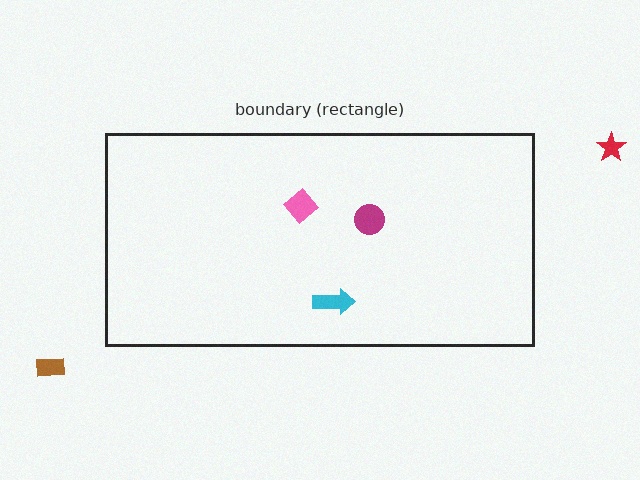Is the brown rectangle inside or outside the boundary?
Outside.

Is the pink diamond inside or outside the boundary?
Inside.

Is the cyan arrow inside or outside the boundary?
Inside.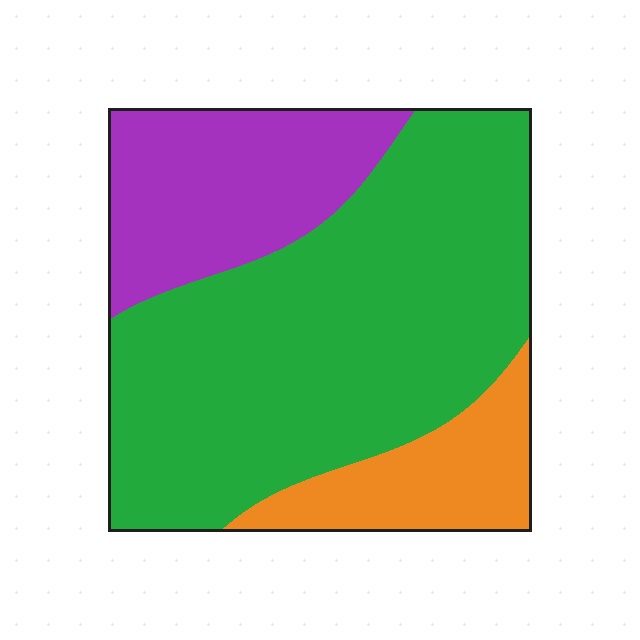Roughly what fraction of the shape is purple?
Purple covers about 25% of the shape.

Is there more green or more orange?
Green.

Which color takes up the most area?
Green, at roughly 60%.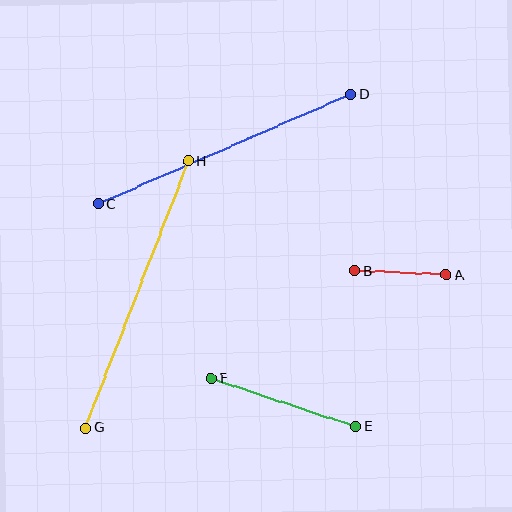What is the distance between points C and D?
The distance is approximately 275 pixels.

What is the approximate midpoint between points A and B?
The midpoint is at approximately (401, 273) pixels.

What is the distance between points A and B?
The distance is approximately 91 pixels.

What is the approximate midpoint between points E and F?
The midpoint is at approximately (283, 402) pixels.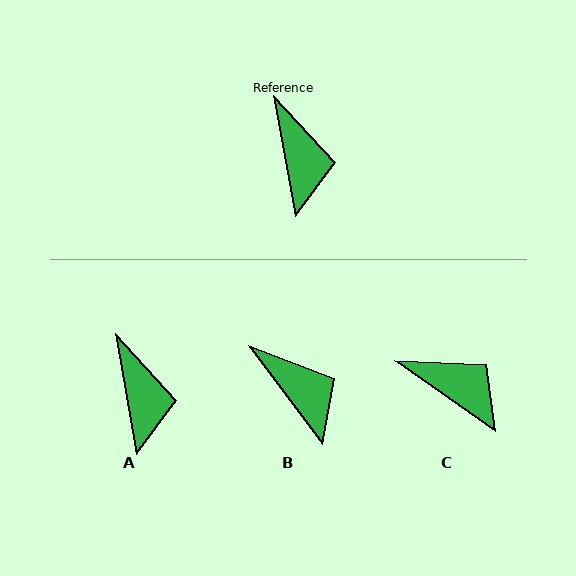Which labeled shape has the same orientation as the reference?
A.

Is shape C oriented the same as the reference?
No, it is off by about 45 degrees.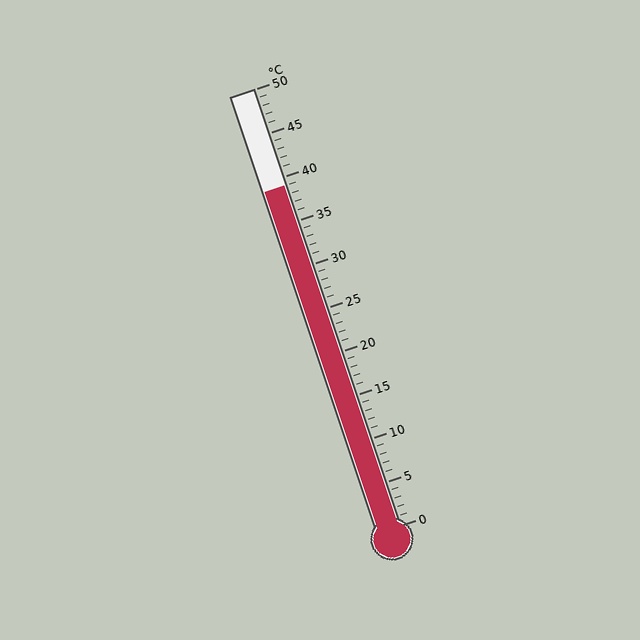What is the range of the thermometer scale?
The thermometer scale ranges from 0°C to 50°C.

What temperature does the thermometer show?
The thermometer shows approximately 39°C.